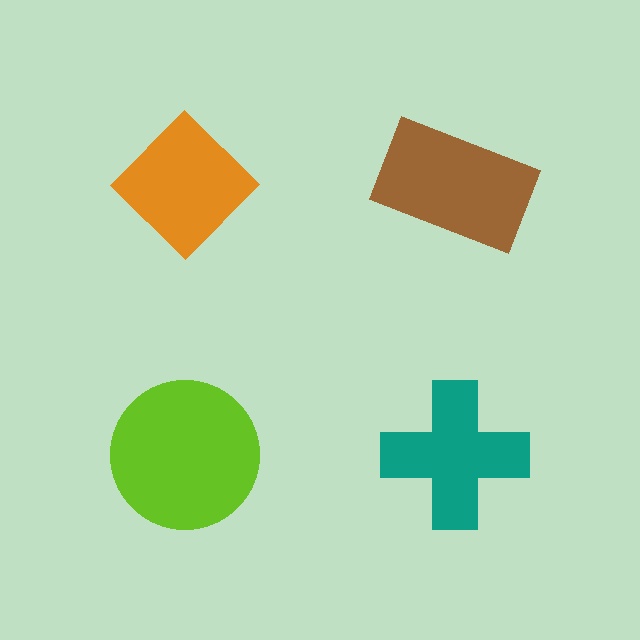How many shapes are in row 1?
2 shapes.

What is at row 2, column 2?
A teal cross.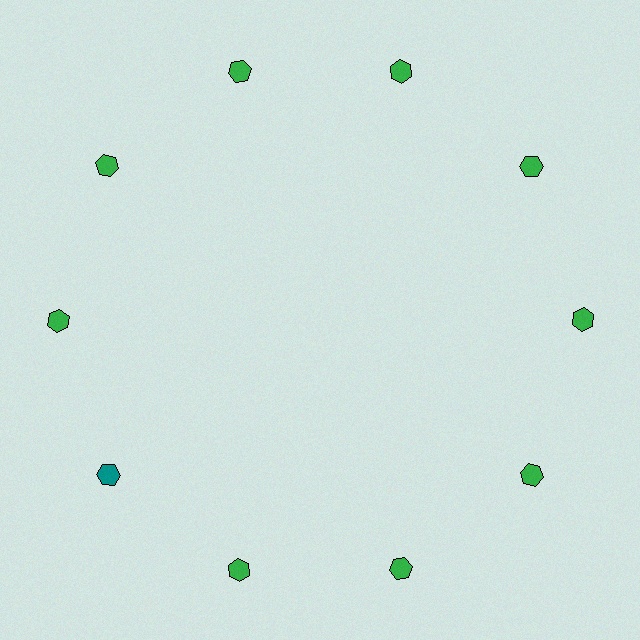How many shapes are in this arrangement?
There are 10 shapes arranged in a ring pattern.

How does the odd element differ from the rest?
It has a different color: teal instead of green.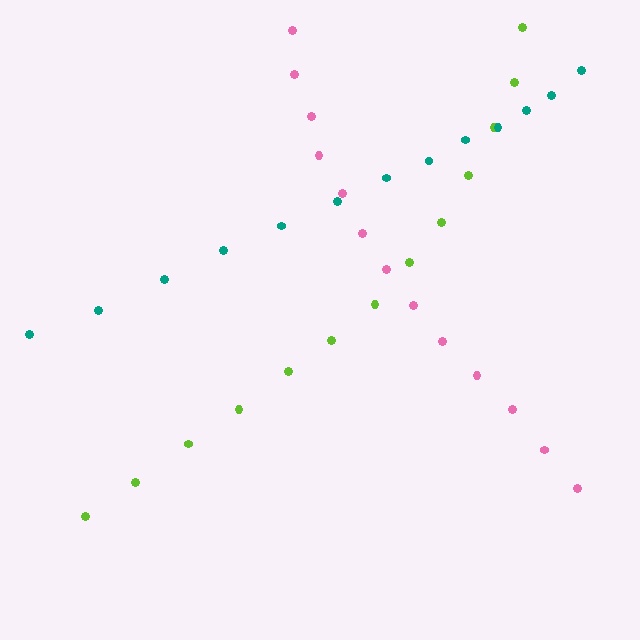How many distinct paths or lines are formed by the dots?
There are 3 distinct paths.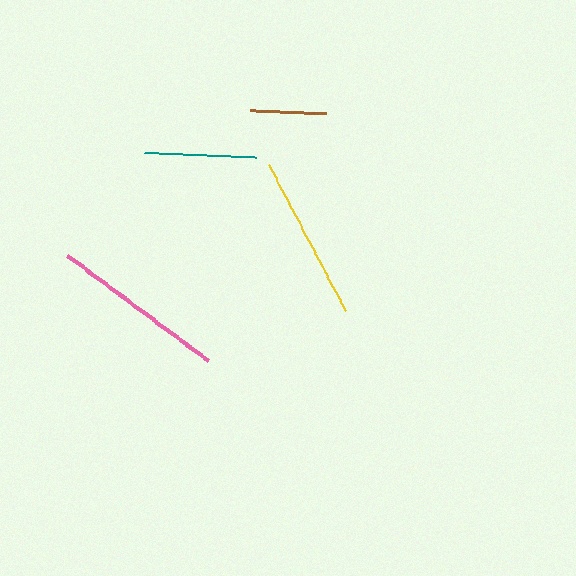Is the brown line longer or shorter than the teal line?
The teal line is longer than the brown line.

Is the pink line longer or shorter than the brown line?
The pink line is longer than the brown line.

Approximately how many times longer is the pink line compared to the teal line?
The pink line is approximately 1.6 times the length of the teal line.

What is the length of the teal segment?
The teal segment is approximately 113 pixels long.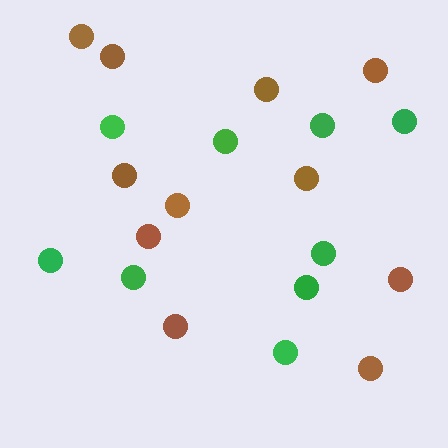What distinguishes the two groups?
There are 2 groups: one group of green circles (9) and one group of brown circles (11).